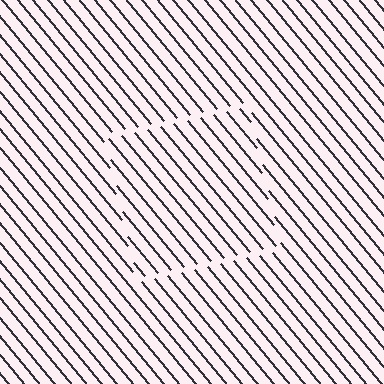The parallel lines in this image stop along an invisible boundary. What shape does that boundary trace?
An illusory square. The interior of the shape contains the same grating, shifted by half a period — the contour is defined by the phase discontinuity where line-ends from the inner and outer gratings abut.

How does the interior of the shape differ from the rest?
The interior of the shape contains the same grating, shifted by half a period — the contour is defined by the phase discontinuity where line-ends from the inner and outer gratings abut.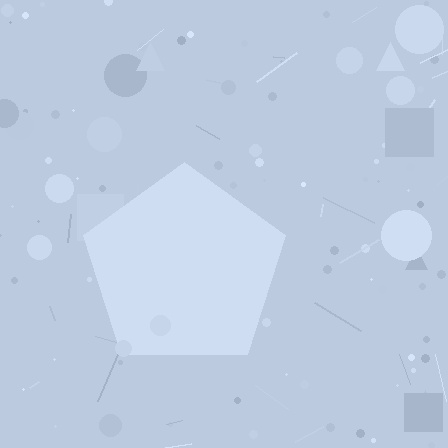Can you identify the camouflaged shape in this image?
The camouflaged shape is a pentagon.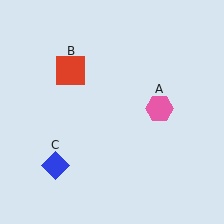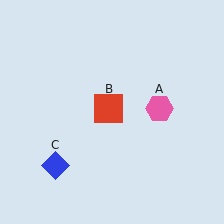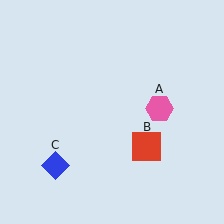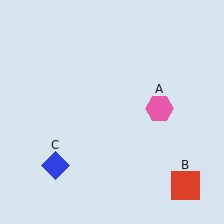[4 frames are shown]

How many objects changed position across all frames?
1 object changed position: red square (object B).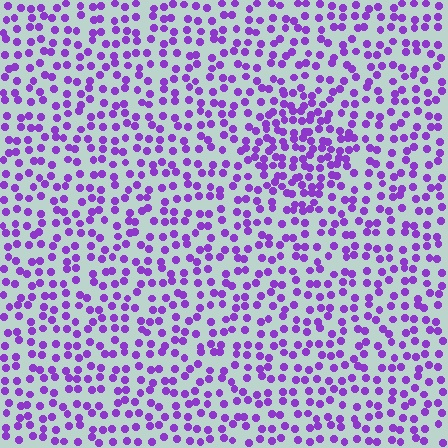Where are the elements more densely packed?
The elements are more densely packed inside the diamond boundary.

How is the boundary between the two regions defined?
The boundary is defined by a change in element density (approximately 1.8x ratio). All elements are the same color, size, and shape.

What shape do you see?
I see a diamond.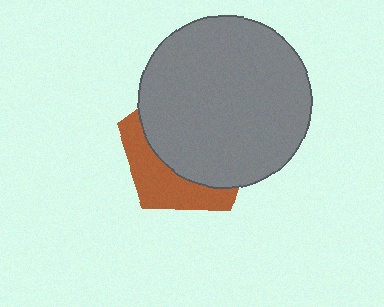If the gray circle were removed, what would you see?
You would see the complete brown pentagon.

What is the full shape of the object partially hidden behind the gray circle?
The partially hidden object is a brown pentagon.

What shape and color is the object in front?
The object in front is a gray circle.